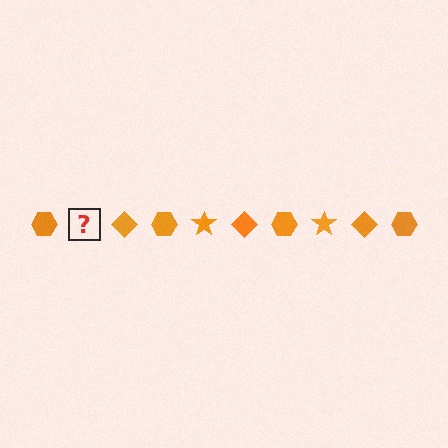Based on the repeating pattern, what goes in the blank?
The blank should be an orange star.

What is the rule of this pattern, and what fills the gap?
The rule is that the pattern cycles through hexagon, star, diamond shapes in orange. The gap should be filled with an orange star.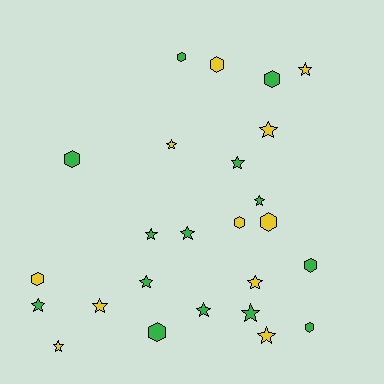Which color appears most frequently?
Green, with 14 objects.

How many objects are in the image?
There are 25 objects.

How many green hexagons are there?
There are 6 green hexagons.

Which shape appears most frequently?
Star, with 15 objects.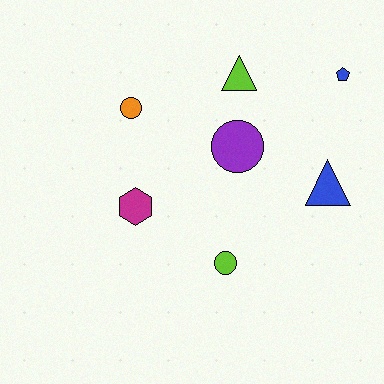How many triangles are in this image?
There are 2 triangles.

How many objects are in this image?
There are 7 objects.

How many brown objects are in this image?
There are no brown objects.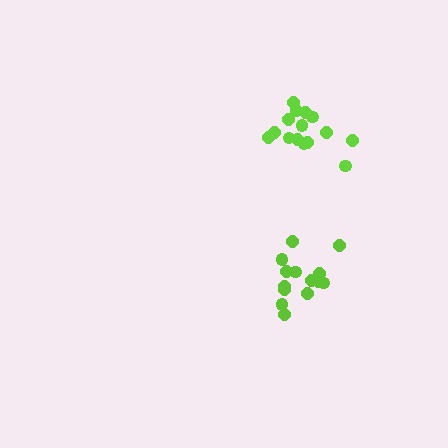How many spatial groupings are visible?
There are 2 spatial groupings.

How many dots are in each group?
Group 1: 15 dots, Group 2: 14 dots (29 total).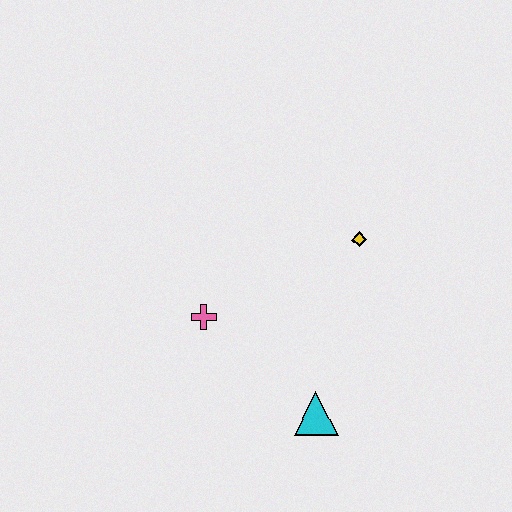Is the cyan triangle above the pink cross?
No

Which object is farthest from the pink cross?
The yellow diamond is farthest from the pink cross.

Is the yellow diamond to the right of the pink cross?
Yes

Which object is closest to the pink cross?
The cyan triangle is closest to the pink cross.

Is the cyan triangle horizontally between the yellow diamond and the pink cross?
Yes